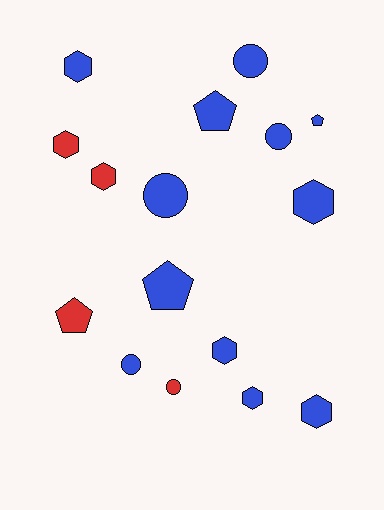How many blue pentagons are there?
There are 3 blue pentagons.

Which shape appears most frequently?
Hexagon, with 7 objects.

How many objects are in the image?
There are 16 objects.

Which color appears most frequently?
Blue, with 12 objects.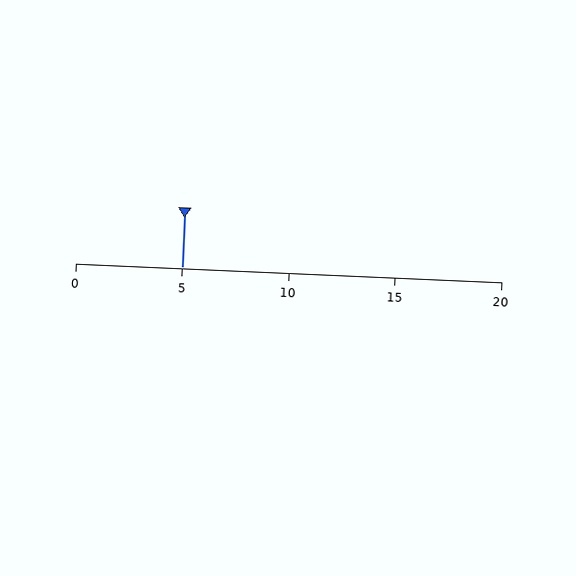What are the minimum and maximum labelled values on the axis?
The axis runs from 0 to 20.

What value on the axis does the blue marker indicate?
The marker indicates approximately 5.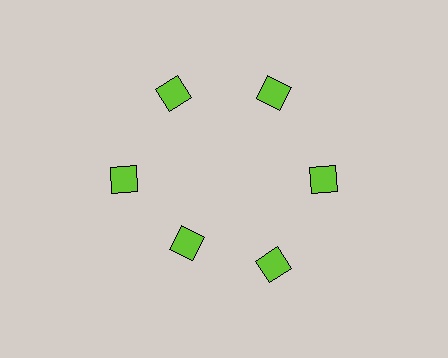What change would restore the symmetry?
The symmetry would be restored by moving it outward, back onto the ring so that all 6 squares sit at equal angles and equal distance from the center.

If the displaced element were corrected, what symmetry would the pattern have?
It would have 6-fold rotational symmetry — the pattern would map onto itself every 60 degrees.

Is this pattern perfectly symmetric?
No. The 6 lime squares are arranged in a ring, but one element near the 7 o'clock position is pulled inward toward the center, breaking the 6-fold rotational symmetry.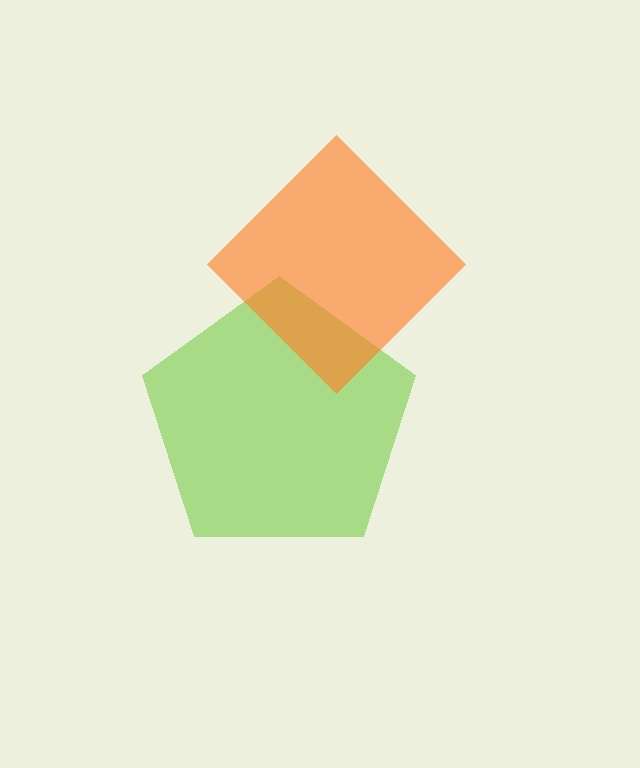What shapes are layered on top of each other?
The layered shapes are: a lime pentagon, an orange diamond.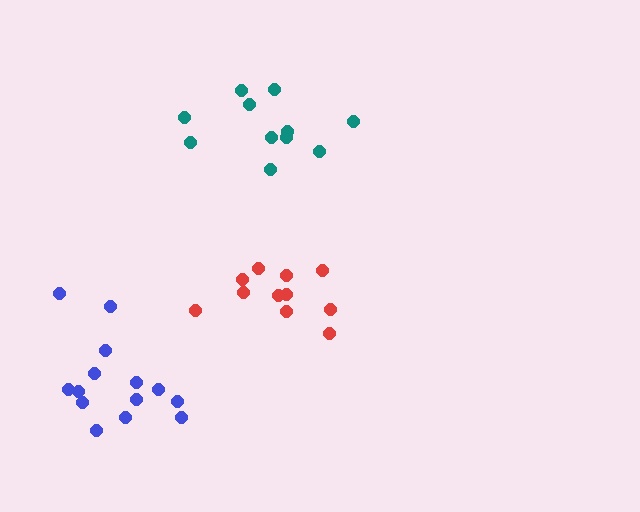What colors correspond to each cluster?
The clusters are colored: teal, red, blue.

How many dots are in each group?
Group 1: 11 dots, Group 2: 11 dots, Group 3: 14 dots (36 total).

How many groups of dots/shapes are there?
There are 3 groups.